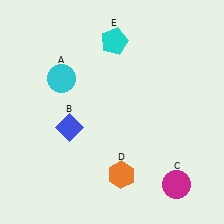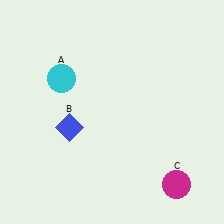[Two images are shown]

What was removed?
The cyan pentagon (E), the orange hexagon (D) were removed in Image 2.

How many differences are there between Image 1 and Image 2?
There are 2 differences between the two images.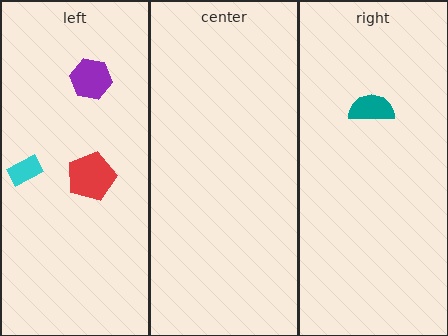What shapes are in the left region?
The red pentagon, the purple hexagon, the cyan rectangle.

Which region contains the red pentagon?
The left region.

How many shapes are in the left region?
3.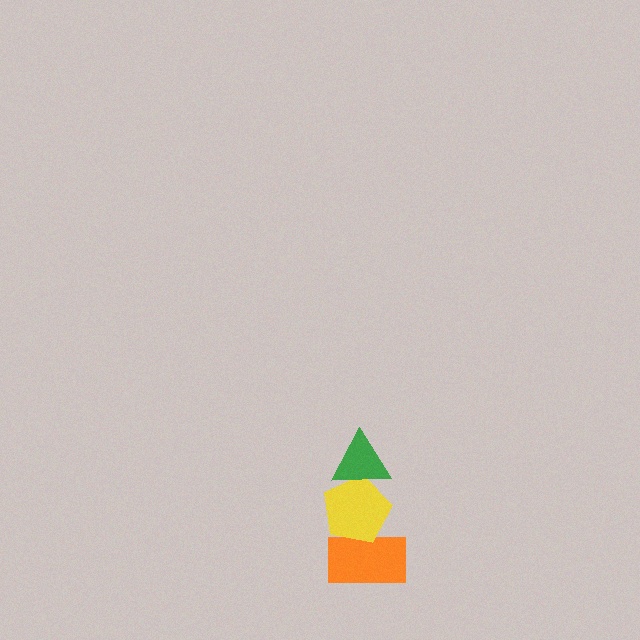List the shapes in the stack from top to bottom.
From top to bottom: the green triangle, the yellow pentagon, the orange rectangle.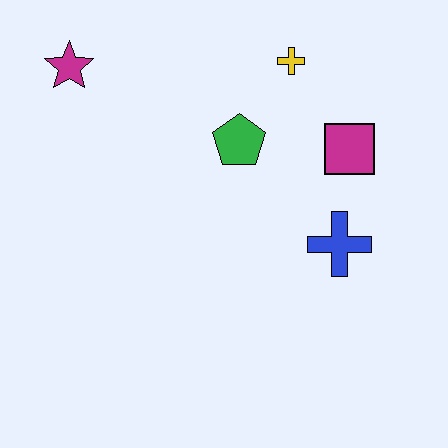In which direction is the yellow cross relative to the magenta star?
The yellow cross is to the right of the magenta star.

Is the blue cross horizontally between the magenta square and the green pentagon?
Yes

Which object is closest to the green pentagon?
The yellow cross is closest to the green pentagon.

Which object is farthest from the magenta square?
The magenta star is farthest from the magenta square.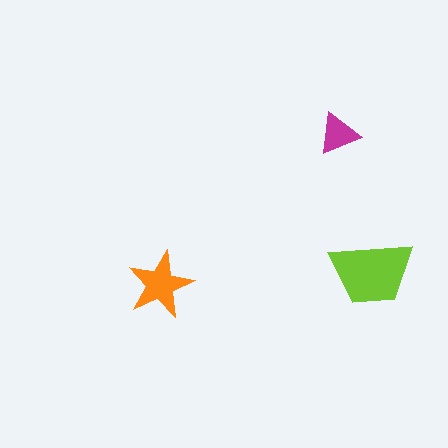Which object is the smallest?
The magenta triangle.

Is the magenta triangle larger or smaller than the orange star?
Smaller.